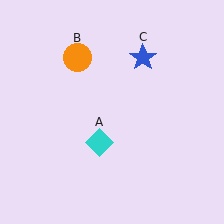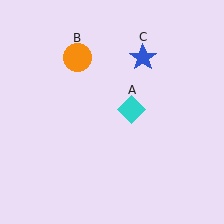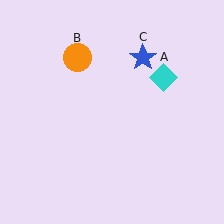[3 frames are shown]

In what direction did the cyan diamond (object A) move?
The cyan diamond (object A) moved up and to the right.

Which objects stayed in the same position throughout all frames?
Orange circle (object B) and blue star (object C) remained stationary.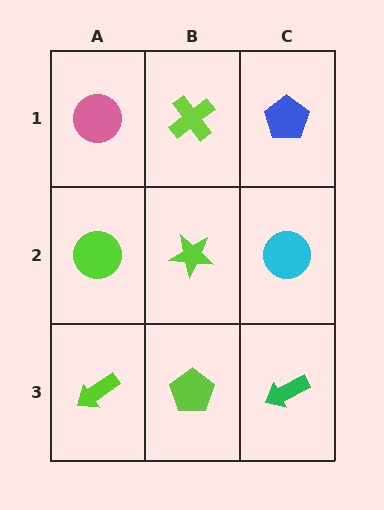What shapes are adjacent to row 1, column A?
A lime circle (row 2, column A), a lime cross (row 1, column B).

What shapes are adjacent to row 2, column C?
A blue pentagon (row 1, column C), a green arrow (row 3, column C), a lime star (row 2, column B).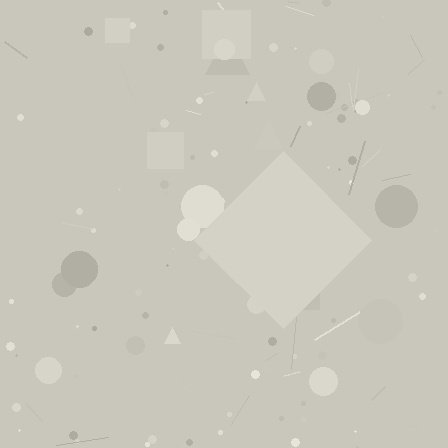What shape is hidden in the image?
A diamond is hidden in the image.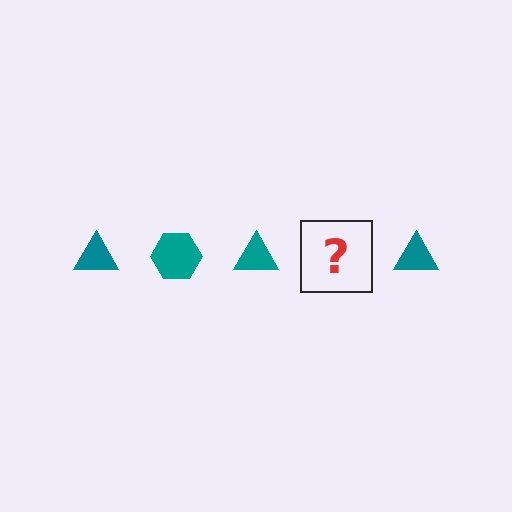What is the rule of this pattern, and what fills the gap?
The rule is that the pattern cycles through triangle, hexagon shapes in teal. The gap should be filled with a teal hexagon.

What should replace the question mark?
The question mark should be replaced with a teal hexagon.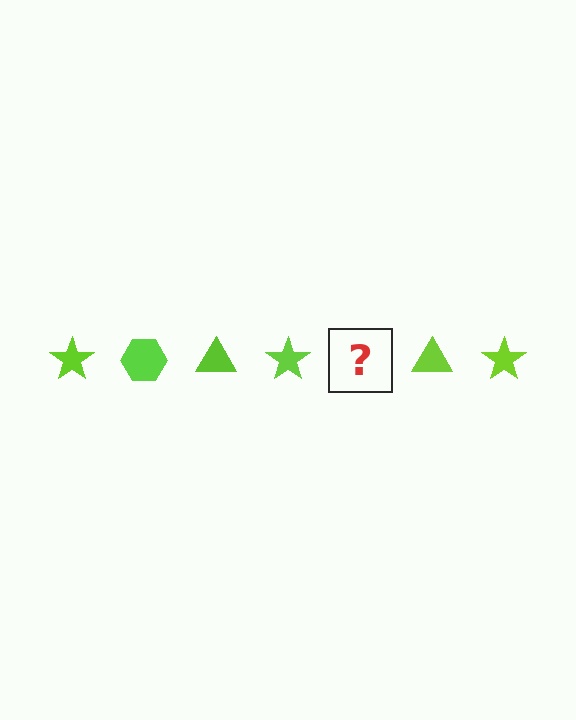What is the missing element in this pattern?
The missing element is a lime hexagon.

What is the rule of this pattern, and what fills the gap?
The rule is that the pattern cycles through star, hexagon, triangle shapes in lime. The gap should be filled with a lime hexagon.